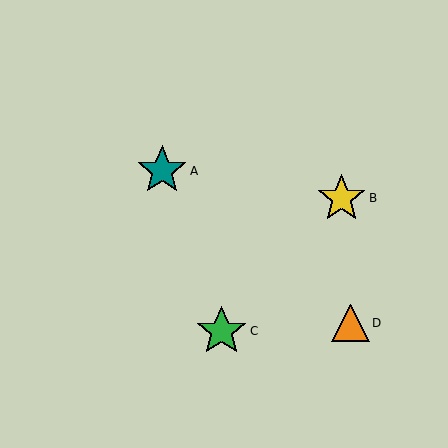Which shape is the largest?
The green star (labeled C) is the largest.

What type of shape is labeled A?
Shape A is a teal star.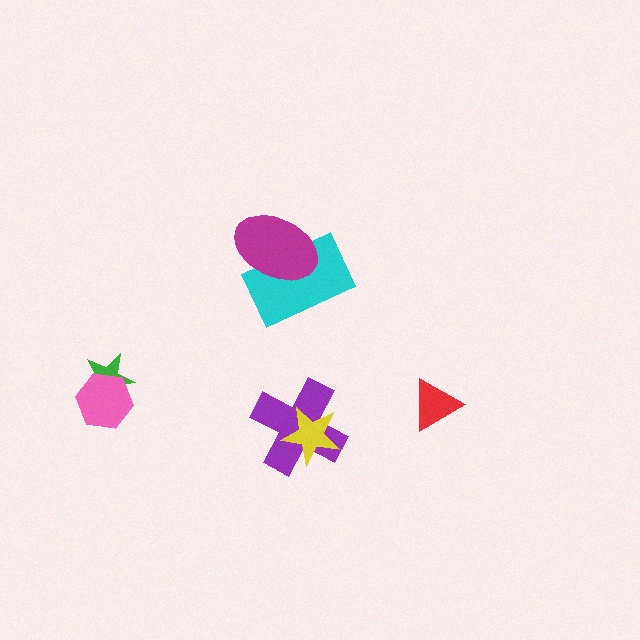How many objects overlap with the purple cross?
1 object overlaps with the purple cross.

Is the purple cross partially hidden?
Yes, it is partially covered by another shape.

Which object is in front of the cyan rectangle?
The magenta ellipse is in front of the cyan rectangle.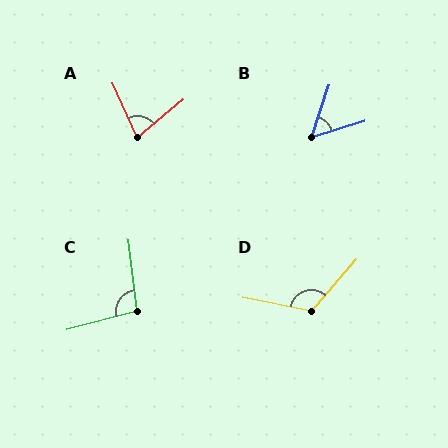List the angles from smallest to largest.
B (54°), A (74°), C (98°), D (119°).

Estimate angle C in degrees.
Approximately 98 degrees.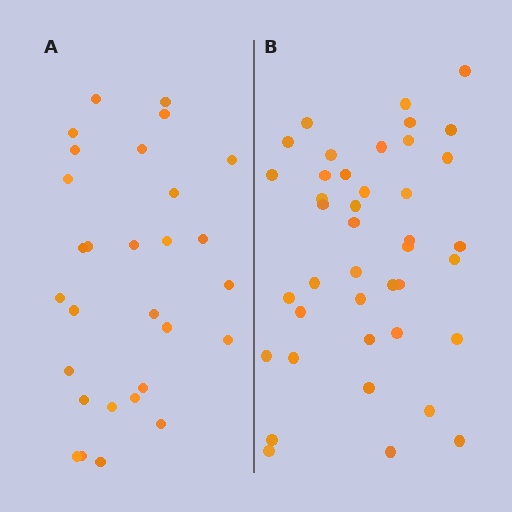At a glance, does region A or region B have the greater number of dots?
Region B (the right region) has more dots.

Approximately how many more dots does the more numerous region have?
Region B has roughly 12 or so more dots than region A.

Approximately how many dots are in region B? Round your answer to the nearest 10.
About 40 dots. (The exact count is 41, which rounds to 40.)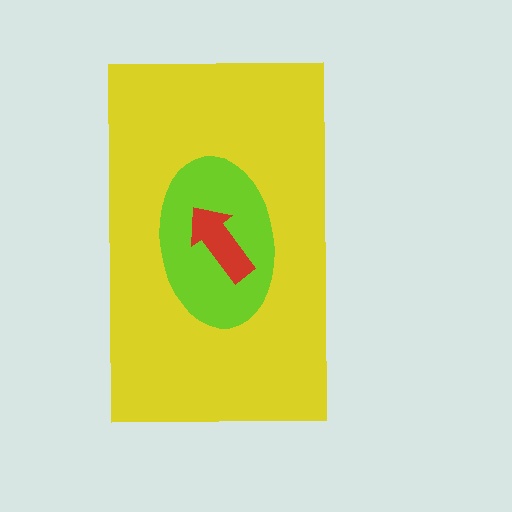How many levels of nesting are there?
3.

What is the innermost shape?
The red arrow.